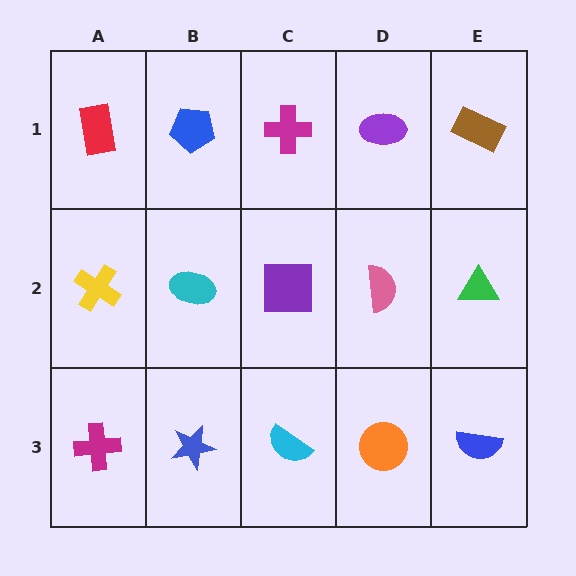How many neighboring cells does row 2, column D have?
4.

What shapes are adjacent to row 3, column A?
A yellow cross (row 2, column A), a blue star (row 3, column B).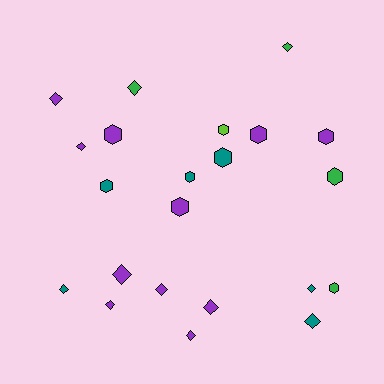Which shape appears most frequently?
Diamond, with 12 objects.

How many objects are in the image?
There are 22 objects.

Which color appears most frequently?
Purple, with 11 objects.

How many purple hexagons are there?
There are 4 purple hexagons.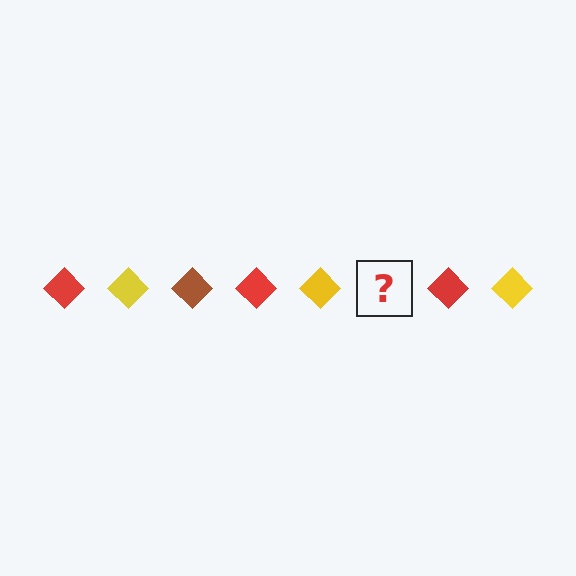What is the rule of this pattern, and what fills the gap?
The rule is that the pattern cycles through red, yellow, brown diamonds. The gap should be filled with a brown diamond.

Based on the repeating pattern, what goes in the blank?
The blank should be a brown diamond.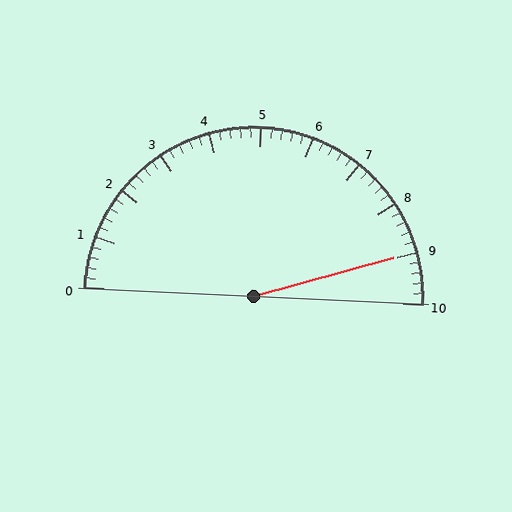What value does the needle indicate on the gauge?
The needle indicates approximately 9.0.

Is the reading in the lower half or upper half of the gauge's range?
The reading is in the upper half of the range (0 to 10).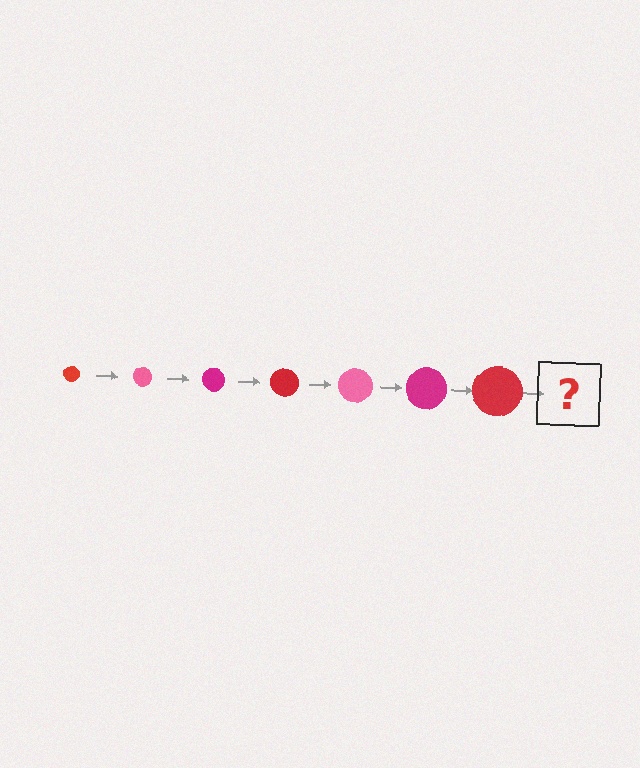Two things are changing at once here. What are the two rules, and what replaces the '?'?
The two rules are that the circle grows larger each step and the color cycles through red, pink, and magenta. The '?' should be a pink circle, larger than the previous one.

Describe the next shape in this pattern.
It should be a pink circle, larger than the previous one.